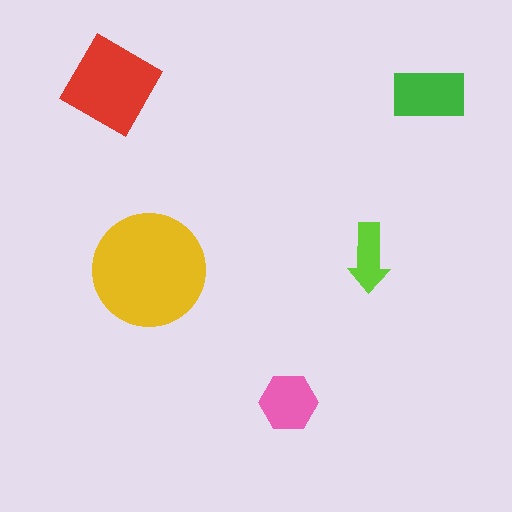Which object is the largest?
The yellow circle.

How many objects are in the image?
There are 5 objects in the image.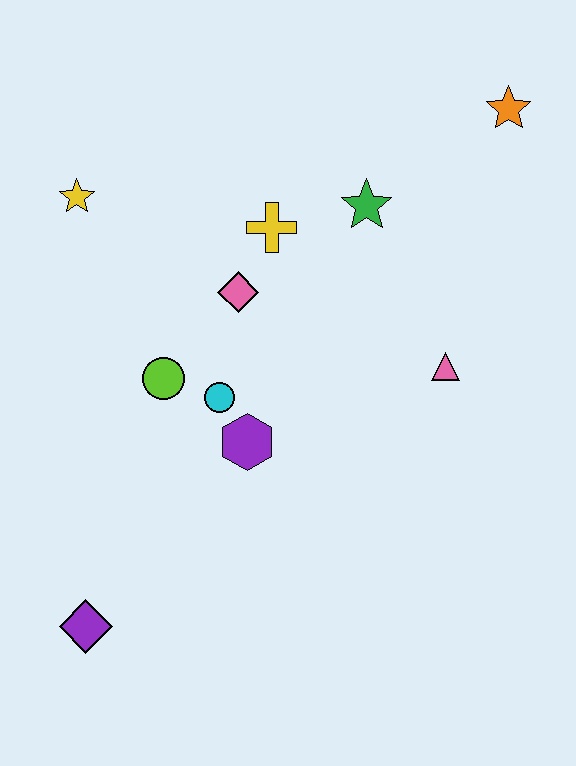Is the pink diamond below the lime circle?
No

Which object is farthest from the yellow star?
The orange star is farthest from the yellow star.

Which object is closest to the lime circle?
The cyan circle is closest to the lime circle.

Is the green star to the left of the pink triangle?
Yes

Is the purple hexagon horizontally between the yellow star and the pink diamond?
No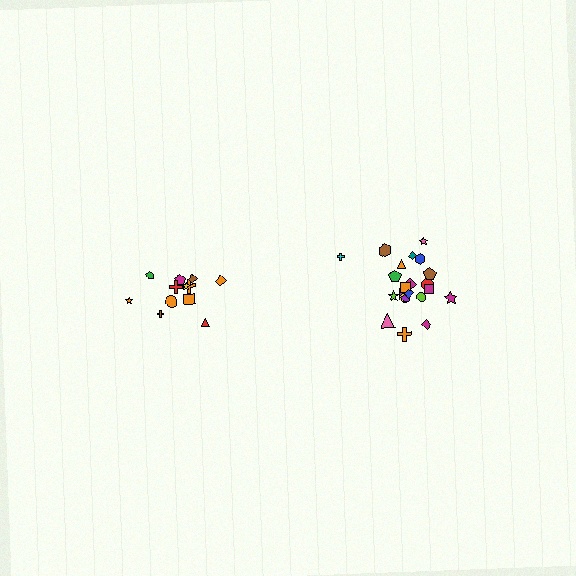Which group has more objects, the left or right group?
The right group.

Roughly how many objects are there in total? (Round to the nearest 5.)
Roughly 35 objects in total.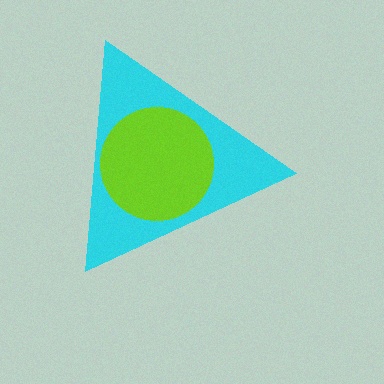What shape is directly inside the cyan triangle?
The lime circle.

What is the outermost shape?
The cyan triangle.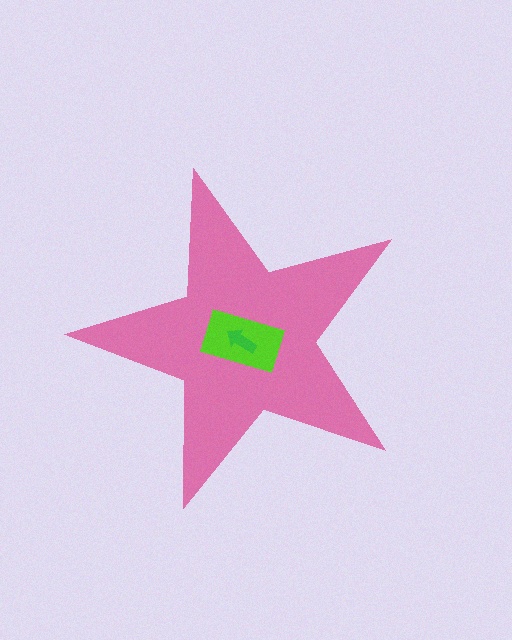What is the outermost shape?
The pink star.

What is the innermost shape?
The green arrow.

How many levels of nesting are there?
3.